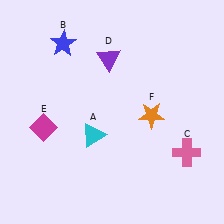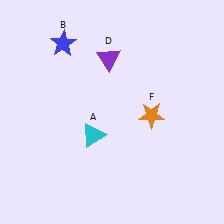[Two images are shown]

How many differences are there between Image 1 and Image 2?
There are 2 differences between the two images.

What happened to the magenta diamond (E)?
The magenta diamond (E) was removed in Image 2. It was in the bottom-left area of Image 1.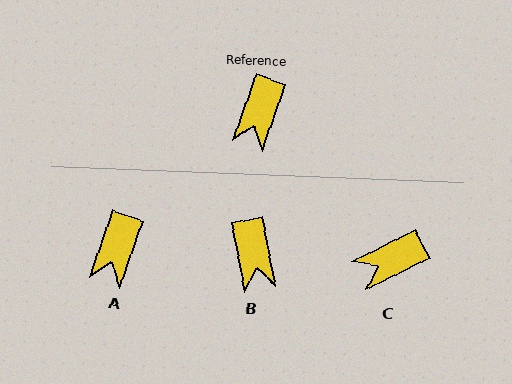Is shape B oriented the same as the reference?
No, it is off by about 30 degrees.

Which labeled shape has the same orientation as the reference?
A.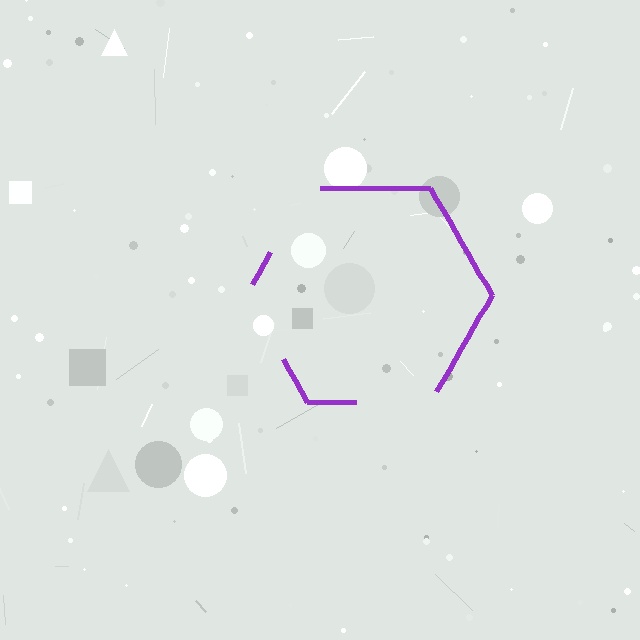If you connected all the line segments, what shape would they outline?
They would outline a hexagon.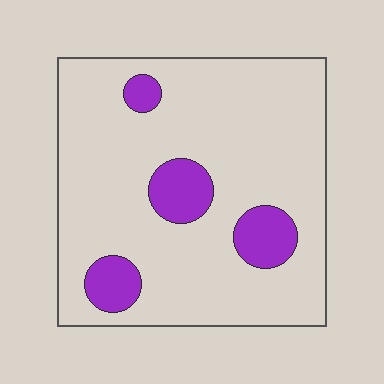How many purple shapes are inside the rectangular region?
4.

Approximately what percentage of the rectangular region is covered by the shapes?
Approximately 15%.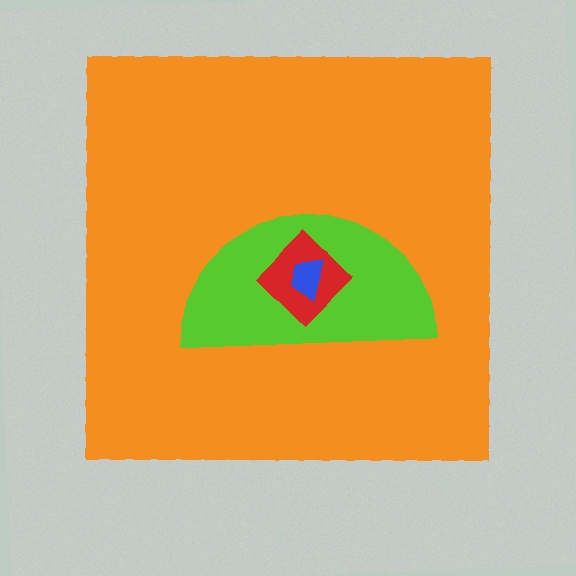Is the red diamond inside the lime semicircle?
Yes.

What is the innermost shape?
The blue trapezoid.